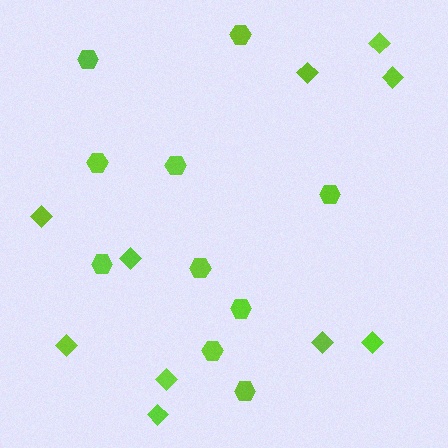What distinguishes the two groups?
There are 2 groups: one group of hexagons (10) and one group of diamonds (10).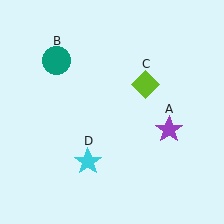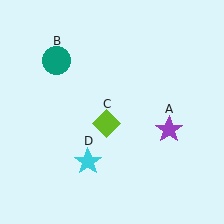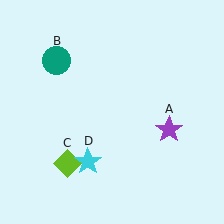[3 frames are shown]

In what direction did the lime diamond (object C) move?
The lime diamond (object C) moved down and to the left.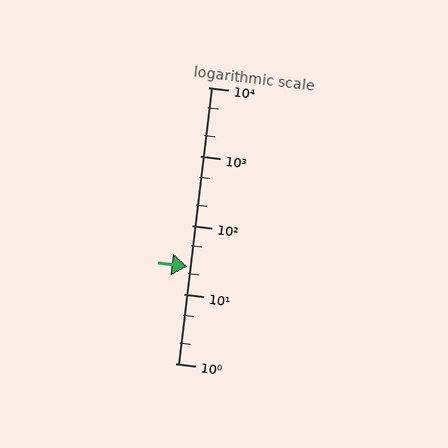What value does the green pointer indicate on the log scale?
The pointer indicates approximately 25.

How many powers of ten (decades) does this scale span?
The scale spans 4 decades, from 1 to 10000.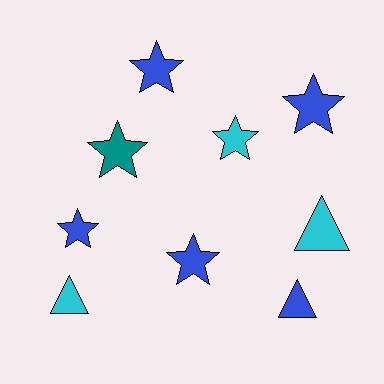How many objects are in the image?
There are 9 objects.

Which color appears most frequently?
Blue, with 5 objects.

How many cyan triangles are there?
There are 2 cyan triangles.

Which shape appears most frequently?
Star, with 6 objects.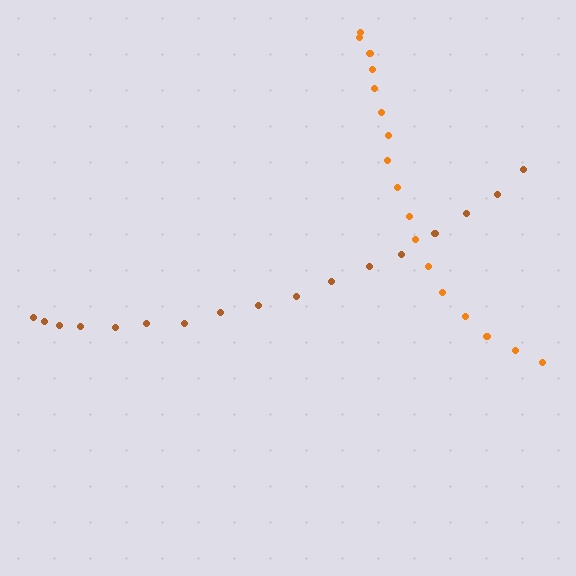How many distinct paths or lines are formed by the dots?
There are 2 distinct paths.